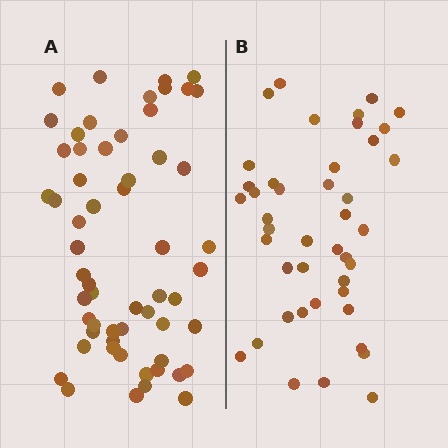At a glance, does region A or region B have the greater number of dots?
Region A (the left region) has more dots.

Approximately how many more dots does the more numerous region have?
Region A has approximately 15 more dots than region B.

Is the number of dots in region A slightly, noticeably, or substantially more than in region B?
Region A has noticeably more, but not dramatically so. The ratio is roughly 1.3 to 1.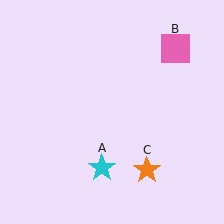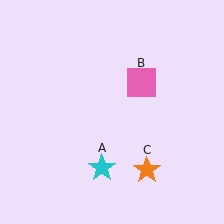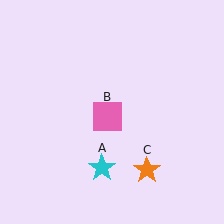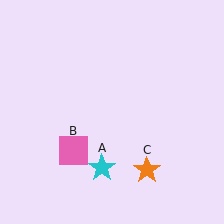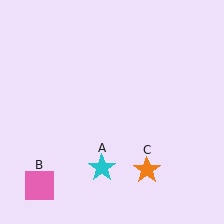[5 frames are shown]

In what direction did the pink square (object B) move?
The pink square (object B) moved down and to the left.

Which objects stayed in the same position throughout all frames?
Cyan star (object A) and orange star (object C) remained stationary.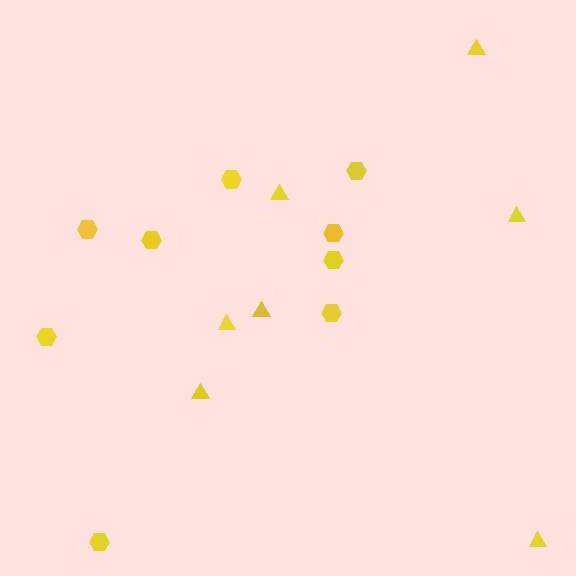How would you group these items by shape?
There are 2 groups: one group of hexagons (9) and one group of triangles (7).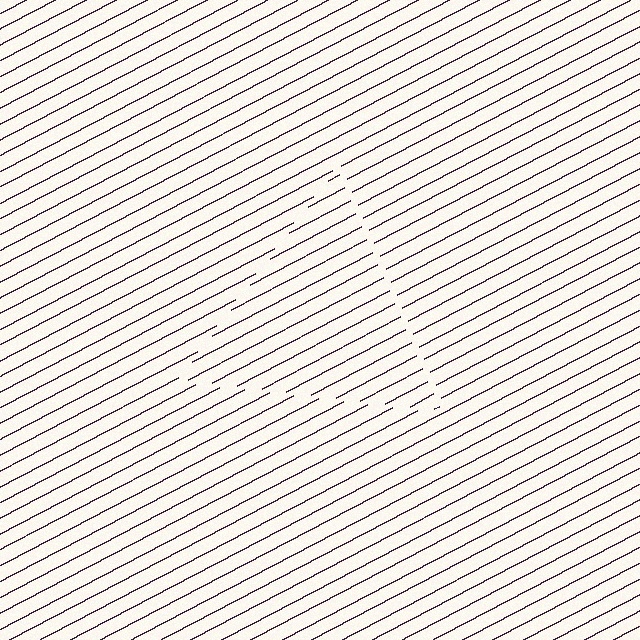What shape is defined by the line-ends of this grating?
An illusory triangle. The interior of the shape contains the same grating, shifted by half a period — the contour is defined by the phase discontinuity where line-ends from the inner and outer gratings abut.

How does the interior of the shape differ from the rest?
The interior of the shape contains the same grating, shifted by half a period — the contour is defined by the phase discontinuity where line-ends from the inner and outer gratings abut.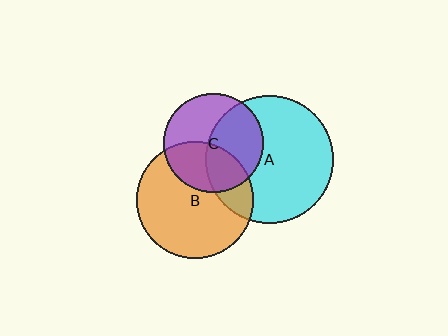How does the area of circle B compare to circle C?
Approximately 1.4 times.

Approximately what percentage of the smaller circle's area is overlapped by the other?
Approximately 50%.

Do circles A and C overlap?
Yes.